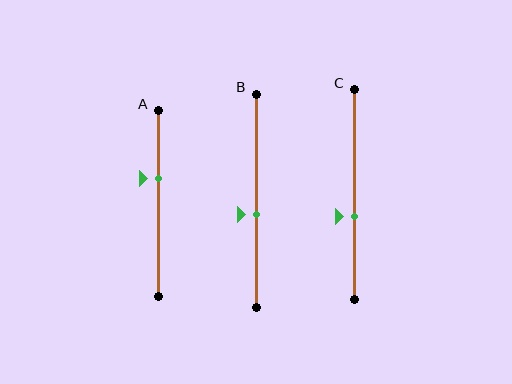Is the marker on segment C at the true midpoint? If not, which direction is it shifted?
No, the marker on segment C is shifted downward by about 10% of the segment length.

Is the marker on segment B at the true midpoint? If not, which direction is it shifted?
No, the marker on segment B is shifted downward by about 6% of the segment length.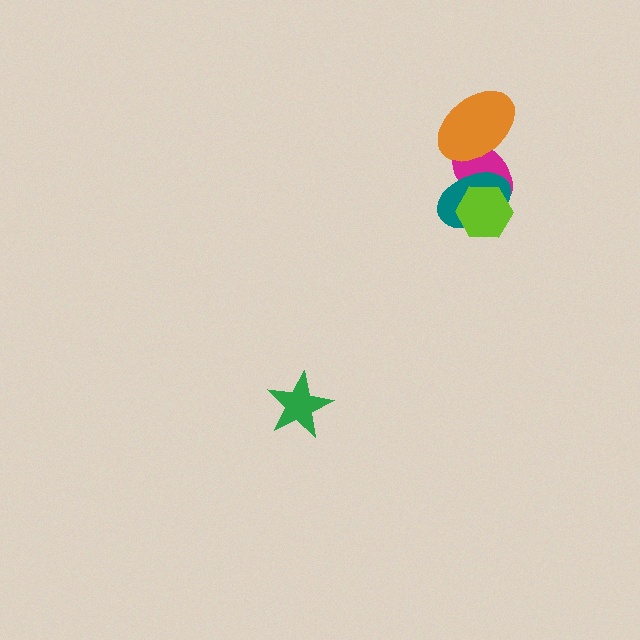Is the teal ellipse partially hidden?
Yes, it is partially covered by another shape.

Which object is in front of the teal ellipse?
The lime hexagon is in front of the teal ellipse.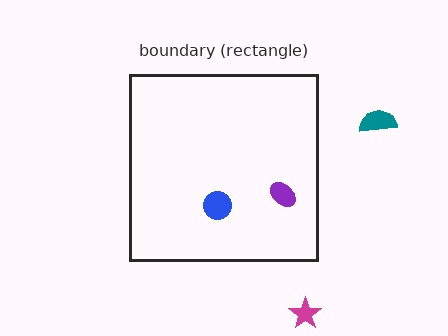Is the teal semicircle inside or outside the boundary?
Outside.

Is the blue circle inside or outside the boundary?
Inside.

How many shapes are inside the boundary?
2 inside, 2 outside.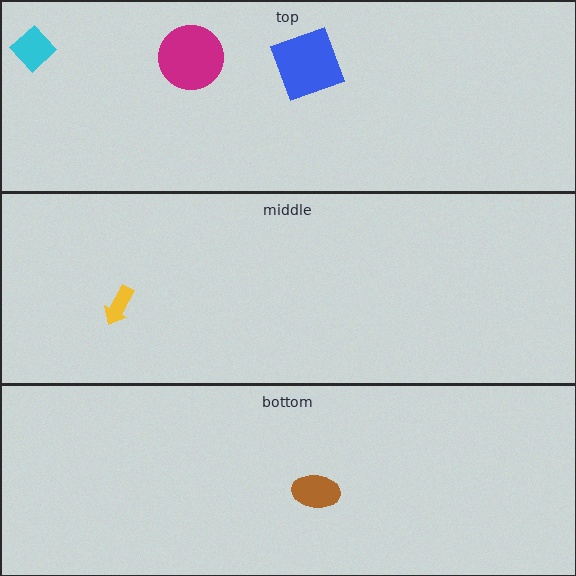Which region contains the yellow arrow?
The middle region.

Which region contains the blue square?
The top region.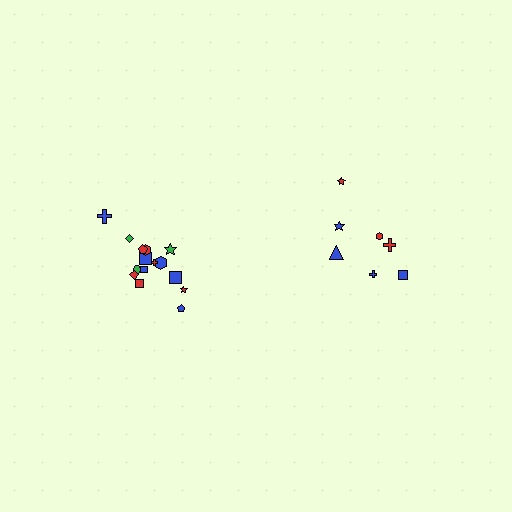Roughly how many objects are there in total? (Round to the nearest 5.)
Roughly 20 objects in total.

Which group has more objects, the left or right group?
The left group.